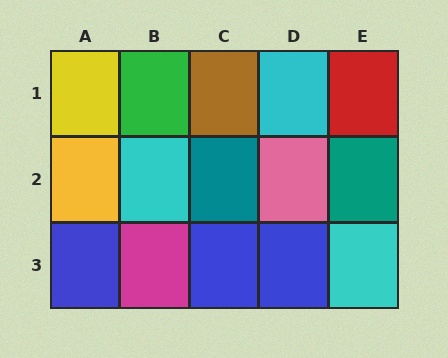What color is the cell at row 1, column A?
Yellow.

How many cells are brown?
1 cell is brown.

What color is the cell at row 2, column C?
Teal.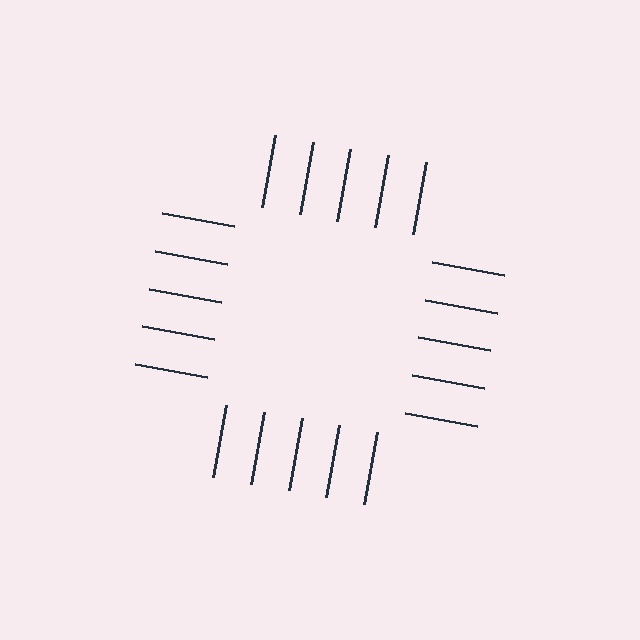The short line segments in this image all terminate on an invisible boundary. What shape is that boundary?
An illusory square — the line segments terminate on its edges but no continuous stroke is drawn.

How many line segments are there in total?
20 — 5 along each of the 4 edges.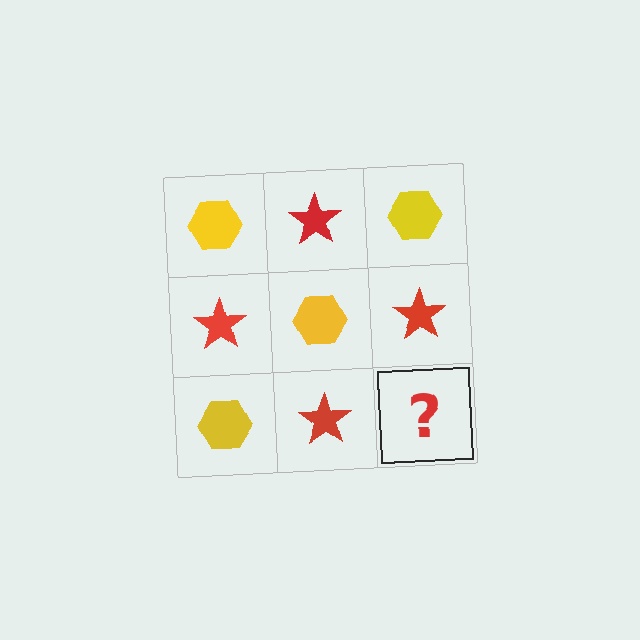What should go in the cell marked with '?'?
The missing cell should contain a yellow hexagon.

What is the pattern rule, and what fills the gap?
The rule is that it alternates yellow hexagon and red star in a checkerboard pattern. The gap should be filled with a yellow hexagon.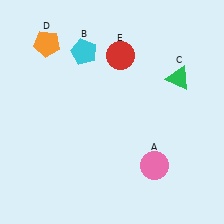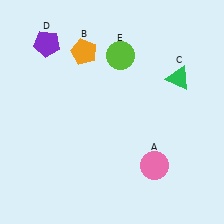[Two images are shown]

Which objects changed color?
B changed from cyan to orange. D changed from orange to purple. E changed from red to lime.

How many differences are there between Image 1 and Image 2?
There are 3 differences between the two images.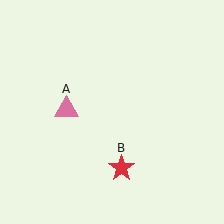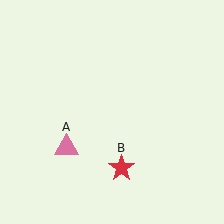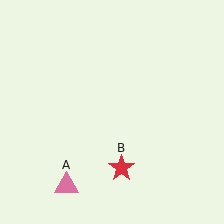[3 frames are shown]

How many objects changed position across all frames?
1 object changed position: pink triangle (object A).